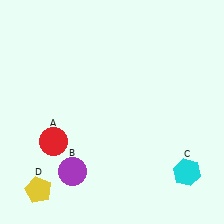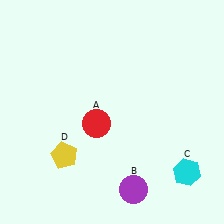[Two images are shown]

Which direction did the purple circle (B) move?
The purple circle (B) moved right.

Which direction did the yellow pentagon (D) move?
The yellow pentagon (D) moved up.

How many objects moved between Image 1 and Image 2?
3 objects moved between the two images.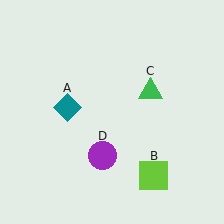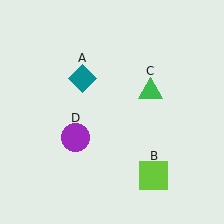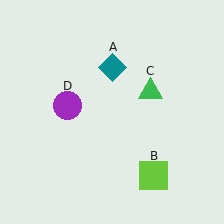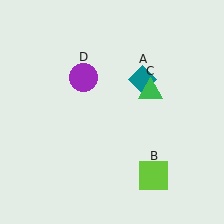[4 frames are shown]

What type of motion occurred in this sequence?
The teal diamond (object A), purple circle (object D) rotated clockwise around the center of the scene.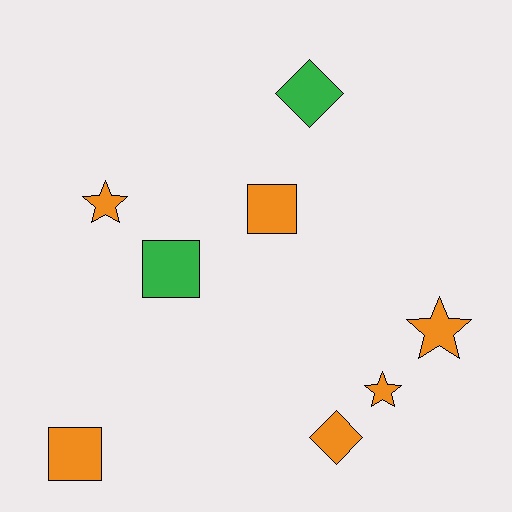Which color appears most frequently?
Orange, with 6 objects.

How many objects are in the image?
There are 8 objects.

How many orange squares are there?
There are 2 orange squares.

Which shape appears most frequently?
Square, with 3 objects.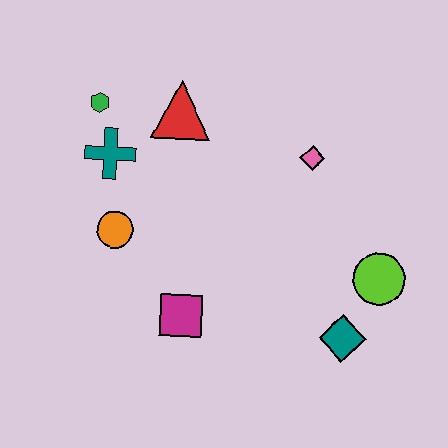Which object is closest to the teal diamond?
The lime circle is closest to the teal diamond.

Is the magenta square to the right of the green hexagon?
Yes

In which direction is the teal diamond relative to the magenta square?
The teal diamond is to the right of the magenta square.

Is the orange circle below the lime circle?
No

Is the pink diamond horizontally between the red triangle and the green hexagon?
No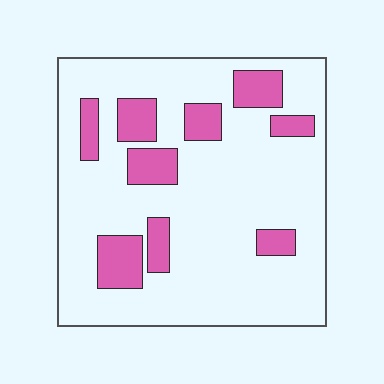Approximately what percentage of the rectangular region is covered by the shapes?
Approximately 20%.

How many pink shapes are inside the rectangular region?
9.